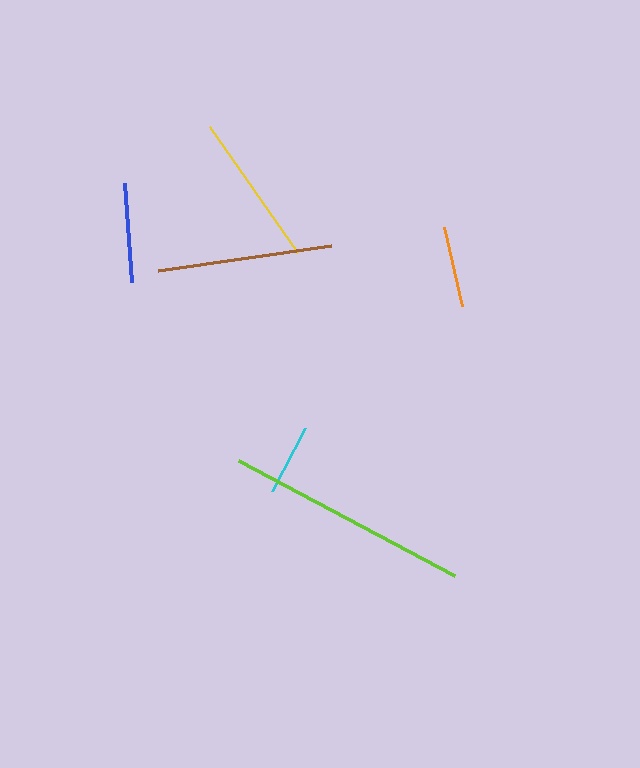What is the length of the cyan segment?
The cyan segment is approximately 71 pixels long.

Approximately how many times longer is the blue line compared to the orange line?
The blue line is approximately 1.2 times the length of the orange line.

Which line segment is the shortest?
The cyan line is the shortest at approximately 71 pixels.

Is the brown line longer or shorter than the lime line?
The lime line is longer than the brown line.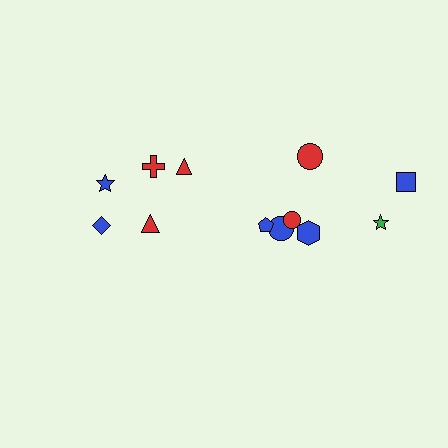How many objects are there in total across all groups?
There are 12 objects.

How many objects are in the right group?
There are 7 objects.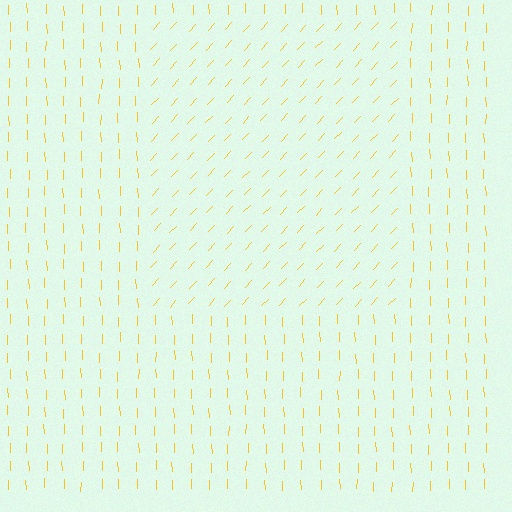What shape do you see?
I see a rectangle.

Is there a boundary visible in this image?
Yes, there is a texture boundary formed by a change in line orientation.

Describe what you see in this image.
The image is filled with small yellow line segments. A rectangle region in the image has lines oriented differently from the surrounding lines, creating a visible texture boundary.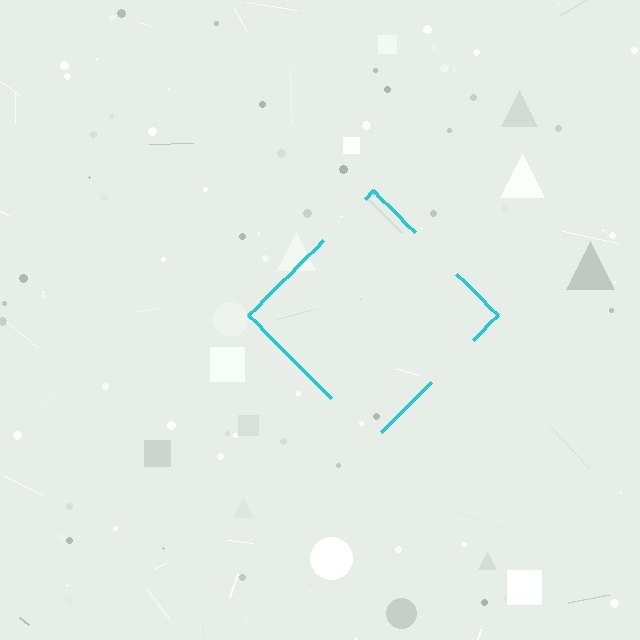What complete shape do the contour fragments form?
The contour fragments form a diamond.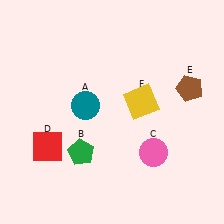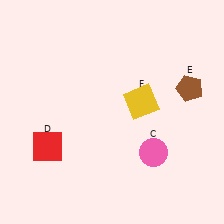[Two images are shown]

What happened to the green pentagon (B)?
The green pentagon (B) was removed in Image 2. It was in the bottom-left area of Image 1.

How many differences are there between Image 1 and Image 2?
There are 2 differences between the two images.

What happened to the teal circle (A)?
The teal circle (A) was removed in Image 2. It was in the top-left area of Image 1.